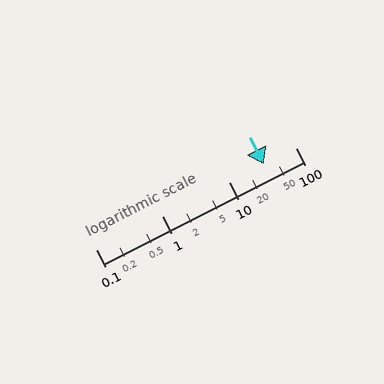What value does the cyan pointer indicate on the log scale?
The pointer indicates approximately 33.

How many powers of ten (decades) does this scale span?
The scale spans 3 decades, from 0.1 to 100.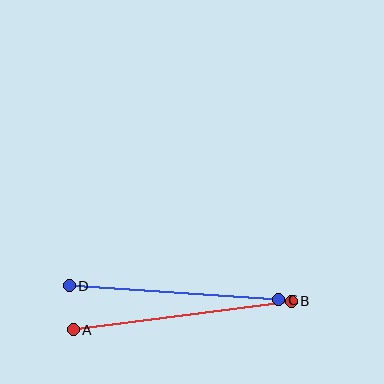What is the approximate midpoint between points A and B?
The midpoint is at approximately (182, 316) pixels.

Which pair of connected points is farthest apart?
Points A and B are farthest apart.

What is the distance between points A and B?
The distance is approximately 220 pixels.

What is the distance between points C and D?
The distance is approximately 210 pixels.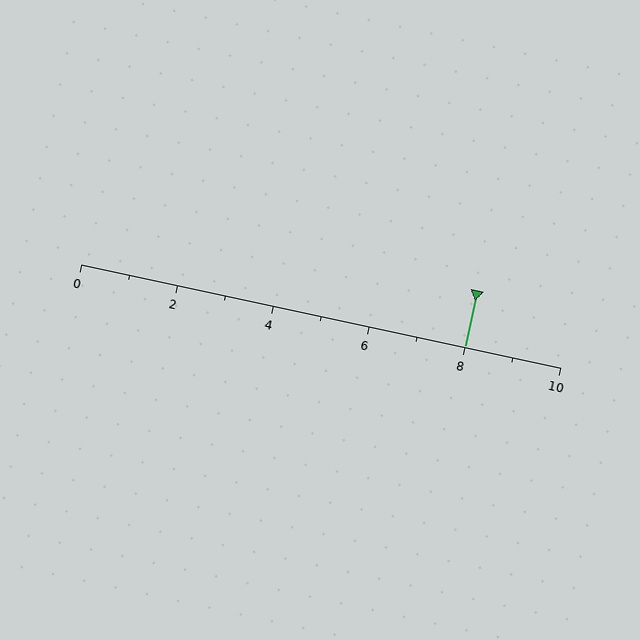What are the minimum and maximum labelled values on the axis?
The axis runs from 0 to 10.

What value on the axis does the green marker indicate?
The marker indicates approximately 8.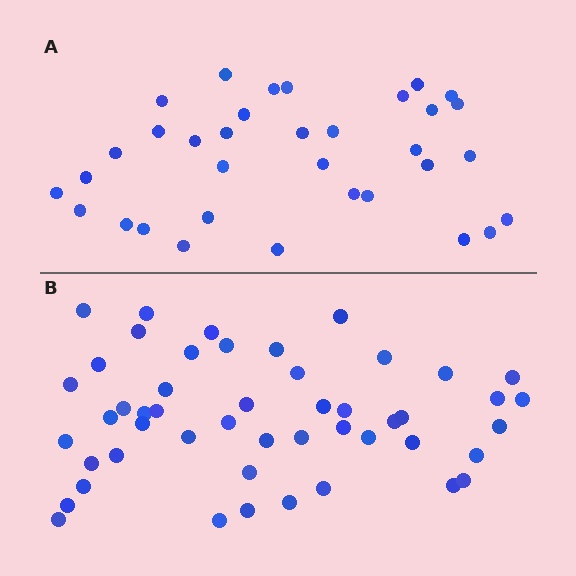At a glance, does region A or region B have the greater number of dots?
Region B (the bottom region) has more dots.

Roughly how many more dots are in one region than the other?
Region B has approximately 15 more dots than region A.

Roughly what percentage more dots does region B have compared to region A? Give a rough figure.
About 45% more.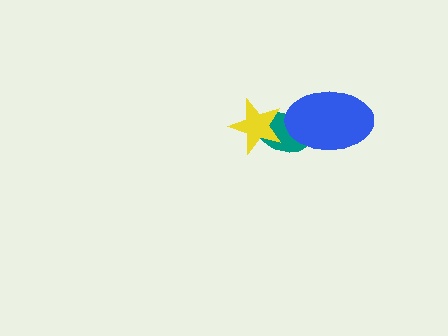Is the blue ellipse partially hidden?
No, no other shape covers it.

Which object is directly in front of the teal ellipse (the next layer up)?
The blue ellipse is directly in front of the teal ellipse.